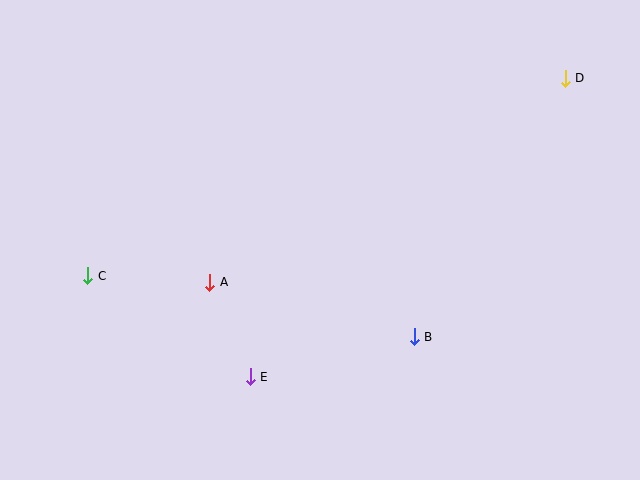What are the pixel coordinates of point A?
Point A is at (210, 282).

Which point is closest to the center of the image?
Point A at (210, 282) is closest to the center.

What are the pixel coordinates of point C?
Point C is at (88, 276).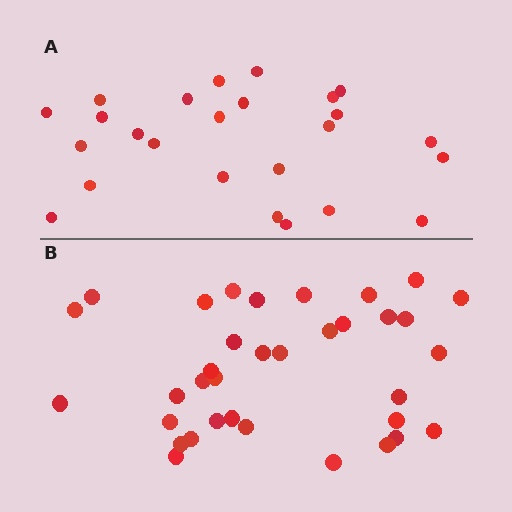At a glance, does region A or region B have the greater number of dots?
Region B (the bottom region) has more dots.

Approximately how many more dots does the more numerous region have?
Region B has roughly 10 or so more dots than region A.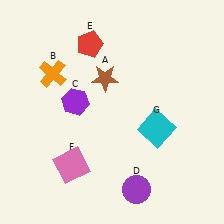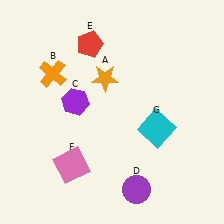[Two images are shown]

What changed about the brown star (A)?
In Image 1, A is brown. In Image 2, it changed to orange.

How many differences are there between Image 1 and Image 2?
There is 1 difference between the two images.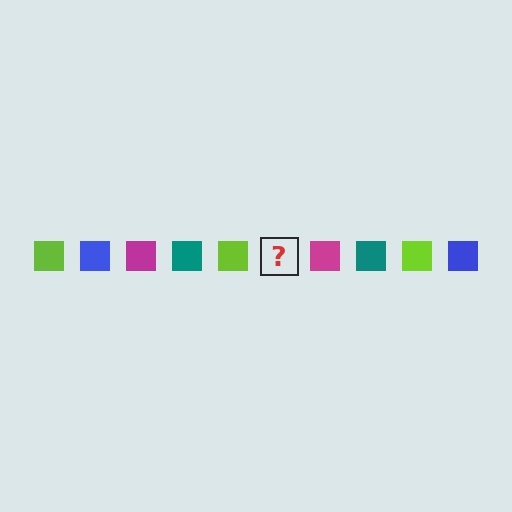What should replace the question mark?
The question mark should be replaced with a blue square.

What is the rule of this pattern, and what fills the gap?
The rule is that the pattern cycles through lime, blue, magenta, teal squares. The gap should be filled with a blue square.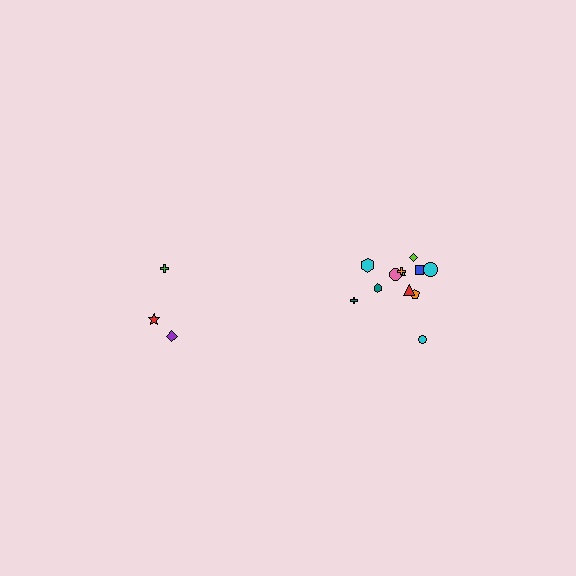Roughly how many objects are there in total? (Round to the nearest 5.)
Roughly 15 objects in total.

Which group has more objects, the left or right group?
The right group.